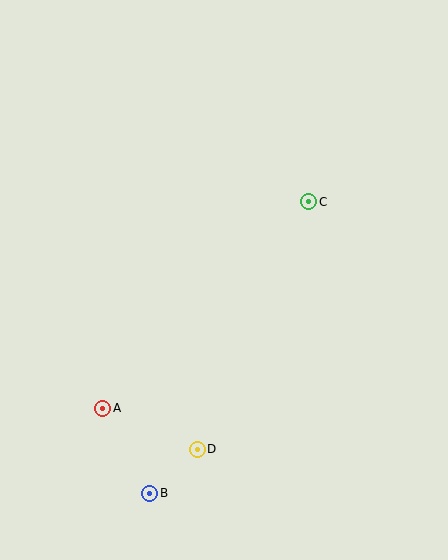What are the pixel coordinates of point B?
Point B is at (150, 493).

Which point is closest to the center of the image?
Point C at (309, 202) is closest to the center.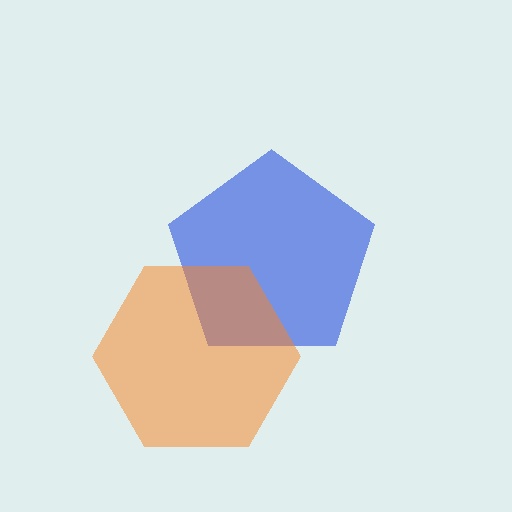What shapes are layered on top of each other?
The layered shapes are: a blue pentagon, an orange hexagon.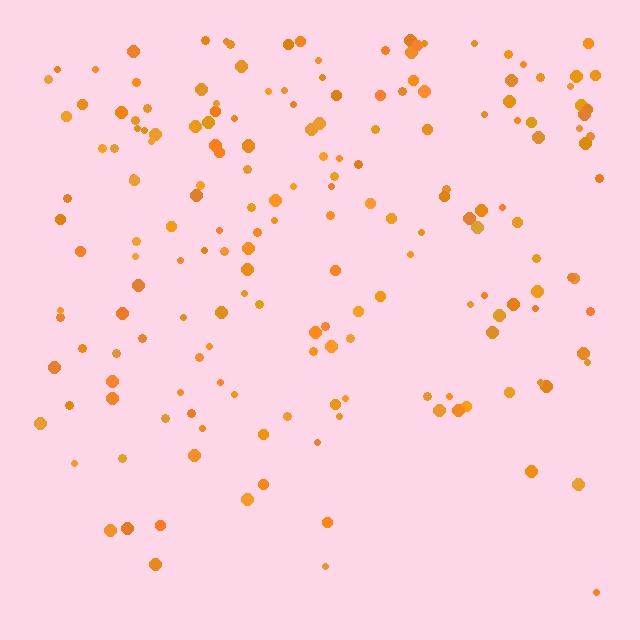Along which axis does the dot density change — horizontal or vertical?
Vertical.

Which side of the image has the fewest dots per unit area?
The bottom.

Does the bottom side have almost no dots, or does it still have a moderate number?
Still a moderate number, just noticeably fewer than the top.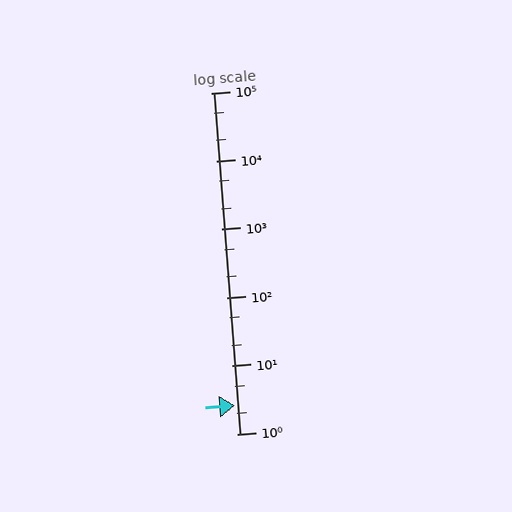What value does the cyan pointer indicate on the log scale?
The pointer indicates approximately 2.6.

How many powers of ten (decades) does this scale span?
The scale spans 5 decades, from 1 to 100000.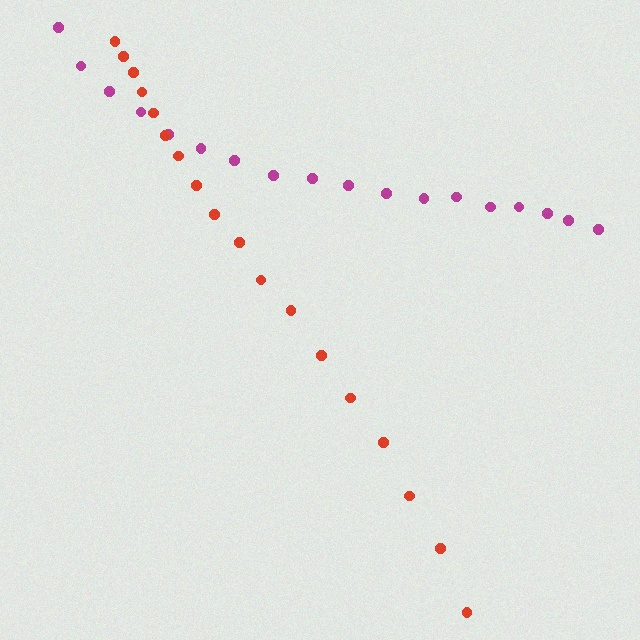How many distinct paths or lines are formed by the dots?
There are 2 distinct paths.